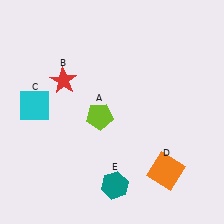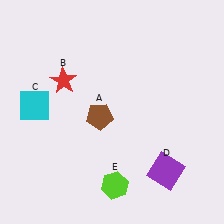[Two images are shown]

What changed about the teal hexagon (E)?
In Image 1, E is teal. In Image 2, it changed to lime.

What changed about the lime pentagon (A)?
In Image 1, A is lime. In Image 2, it changed to brown.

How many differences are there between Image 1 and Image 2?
There are 3 differences between the two images.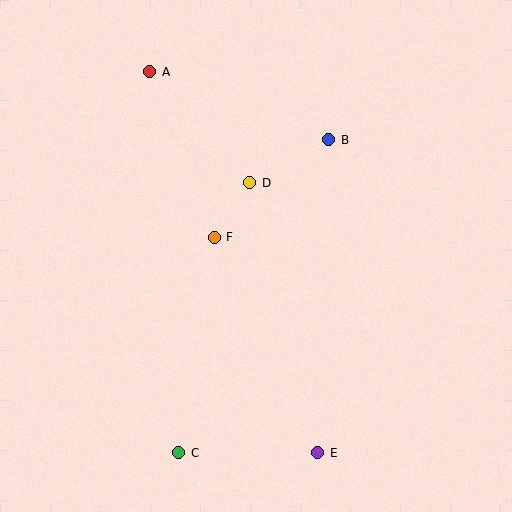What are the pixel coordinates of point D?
Point D is at (250, 183).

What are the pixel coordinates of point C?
Point C is at (179, 453).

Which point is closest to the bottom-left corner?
Point C is closest to the bottom-left corner.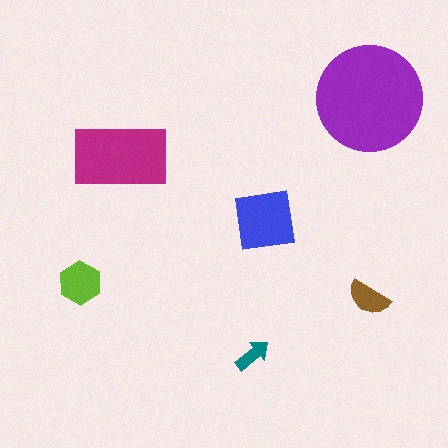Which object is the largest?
The purple circle.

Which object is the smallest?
The teal arrow.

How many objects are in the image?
There are 6 objects in the image.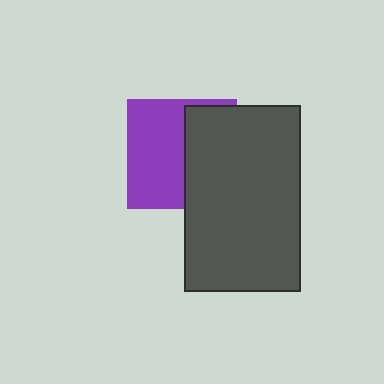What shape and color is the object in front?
The object in front is a dark gray rectangle.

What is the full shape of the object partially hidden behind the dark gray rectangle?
The partially hidden object is a purple square.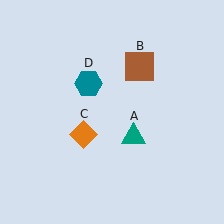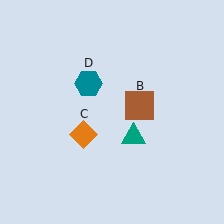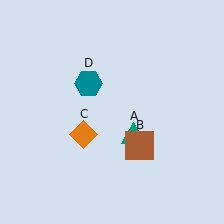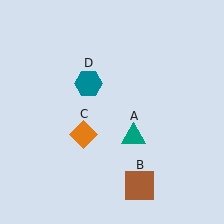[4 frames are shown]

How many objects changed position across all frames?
1 object changed position: brown square (object B).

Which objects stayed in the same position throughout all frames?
Teal triangle (object A) and orange diamond (object C) and teal hexagon (object D) remained stationary.